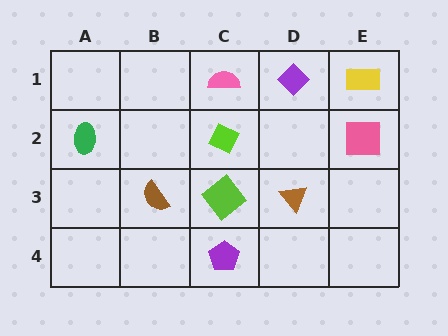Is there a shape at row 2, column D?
No, that cell is empty.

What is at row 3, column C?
A lime diamond.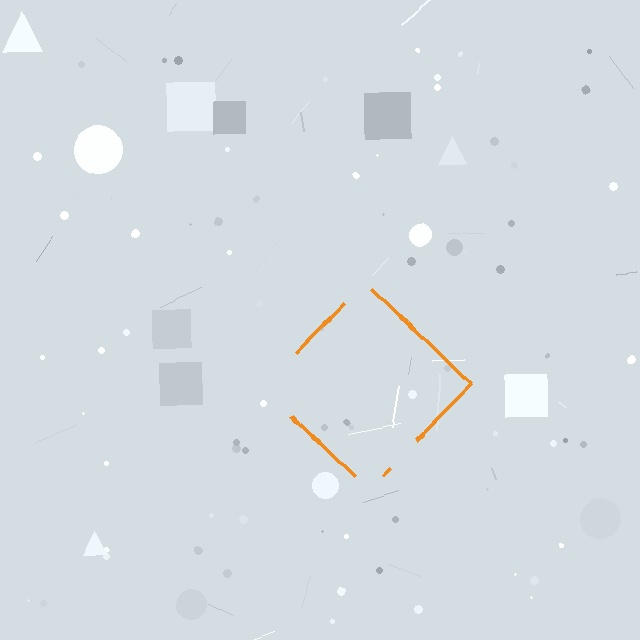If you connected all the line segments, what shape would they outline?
They would outline a diamond.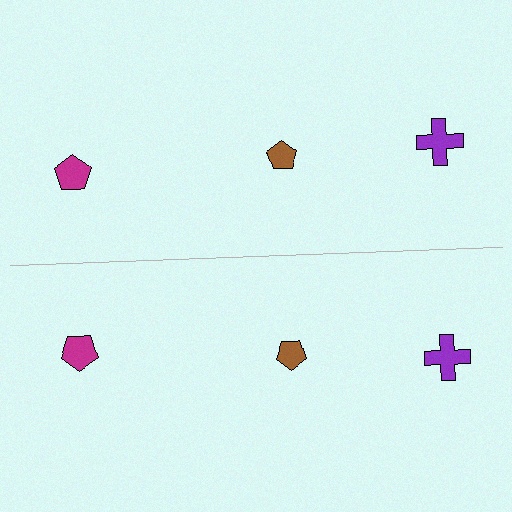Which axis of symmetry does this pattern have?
The pattern has a horizontal axis of symmetry running through the center of the image.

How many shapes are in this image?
There are 6 shapes in this image.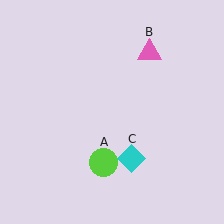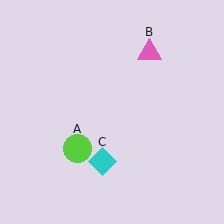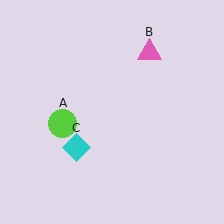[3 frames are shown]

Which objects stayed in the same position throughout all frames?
Pink triangle (object B) remained stationary.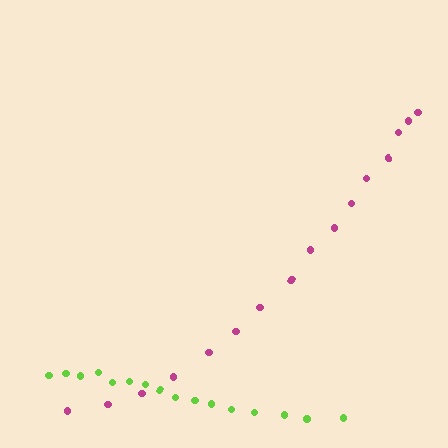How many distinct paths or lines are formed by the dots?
There are 2 distinct paths.